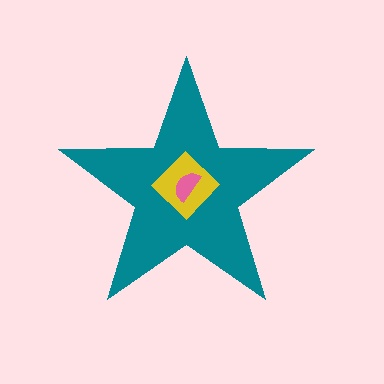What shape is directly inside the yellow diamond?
The pink semicircle.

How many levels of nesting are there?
3.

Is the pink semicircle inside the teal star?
Yes.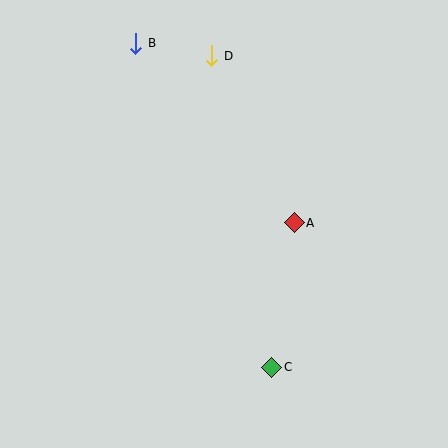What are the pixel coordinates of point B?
Point B is at (136, 43).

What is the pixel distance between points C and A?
The distance between C and A is 146 pixels.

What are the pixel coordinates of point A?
Point A is at (294, 223).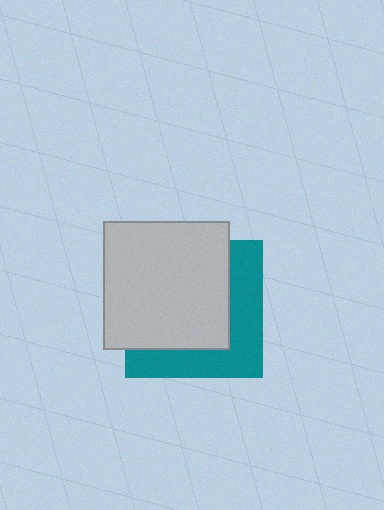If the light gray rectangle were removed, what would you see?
You would see the complete teal square.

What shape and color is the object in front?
The object in front is a light gray rectangle.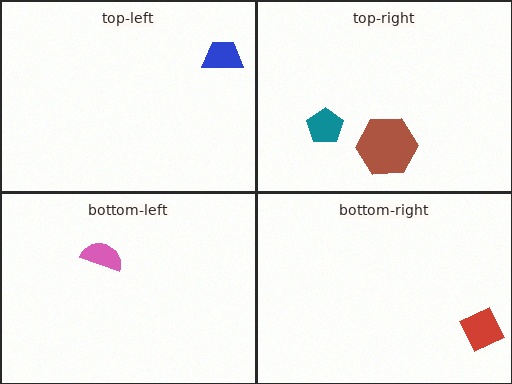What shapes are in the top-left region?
The blue trapezoid.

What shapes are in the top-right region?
The brown hexagon, the teal pentagon.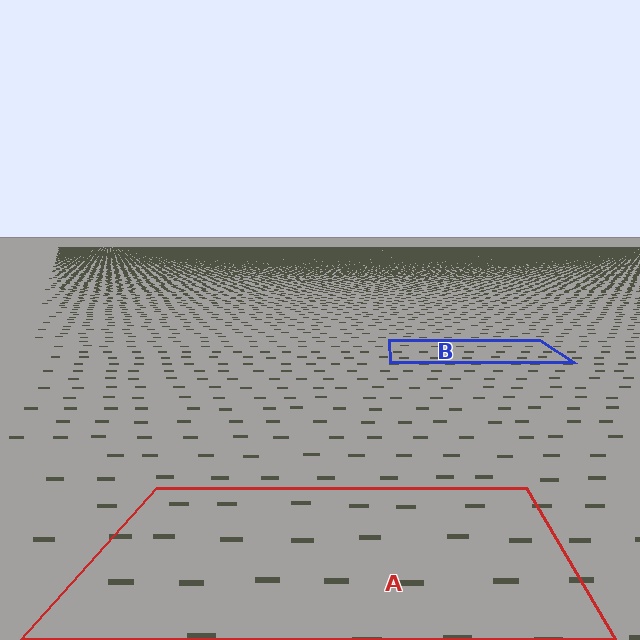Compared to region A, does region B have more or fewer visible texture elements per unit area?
Region B has more texture elements per unit area — they are packed more densely because it is farther away.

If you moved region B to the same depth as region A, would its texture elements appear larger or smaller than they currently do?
They would appear larger. At a closer depth, the same texture elements are projected at a bigger on-screen size.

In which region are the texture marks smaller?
The texture marks are smaller in region B, because it is farther away.